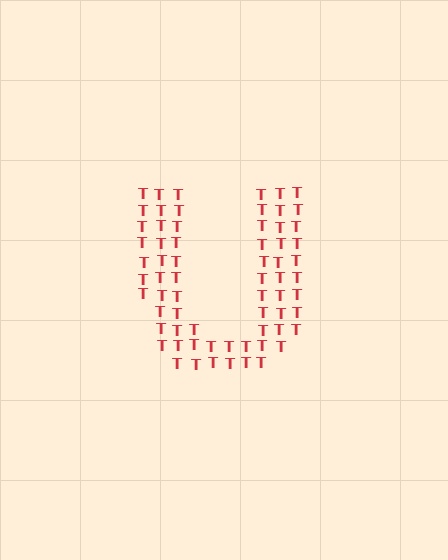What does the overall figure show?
The overall figure shows the letter U.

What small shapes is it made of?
It is made of small letter T's.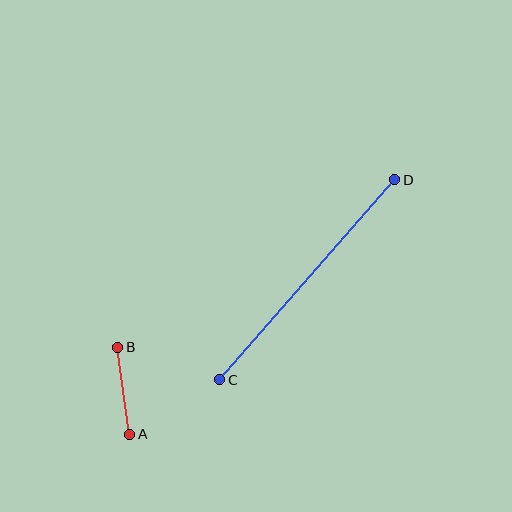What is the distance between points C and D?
The distance is approximately 266 pixels.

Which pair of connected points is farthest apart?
Points C and D are farthest apart.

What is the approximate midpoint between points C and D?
The midpoint is at approximately (307, 280) pixels.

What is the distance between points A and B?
The distance is approximately 88 pixels.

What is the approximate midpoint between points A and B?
The midpoint is at approximately (124, 391) pixels.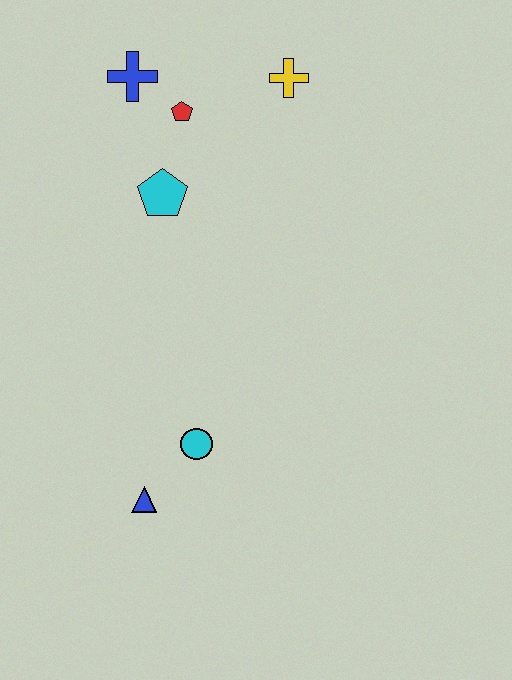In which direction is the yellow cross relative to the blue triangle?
The yellow cross is above the blue triangle.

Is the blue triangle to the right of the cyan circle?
No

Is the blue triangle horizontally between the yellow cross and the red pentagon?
No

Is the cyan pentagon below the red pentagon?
Yes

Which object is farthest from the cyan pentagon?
The blue triangle is farthest from the cyan pentagon.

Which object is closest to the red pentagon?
The blue cross is closest to the red pentagon.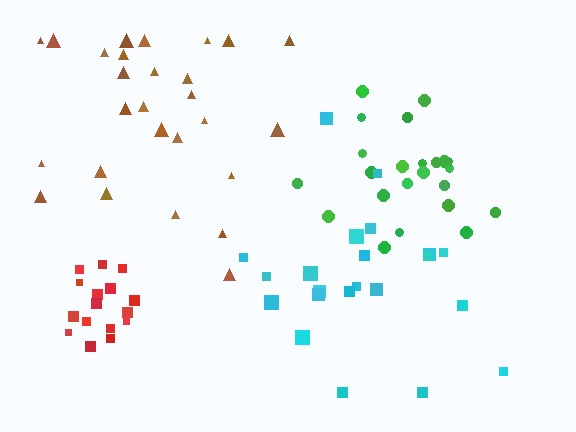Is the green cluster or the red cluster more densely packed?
Red.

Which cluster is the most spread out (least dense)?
Cyan.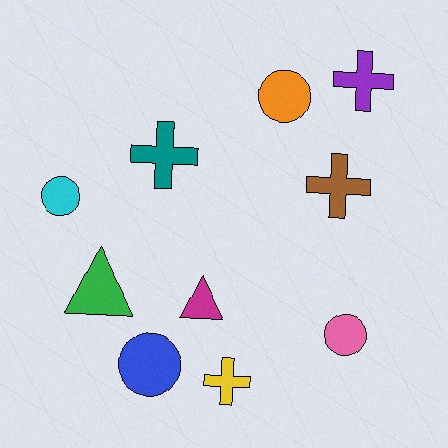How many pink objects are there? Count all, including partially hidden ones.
There is 1 pink object.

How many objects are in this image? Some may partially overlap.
There are 10 objects.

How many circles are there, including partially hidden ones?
There are 4 circles.